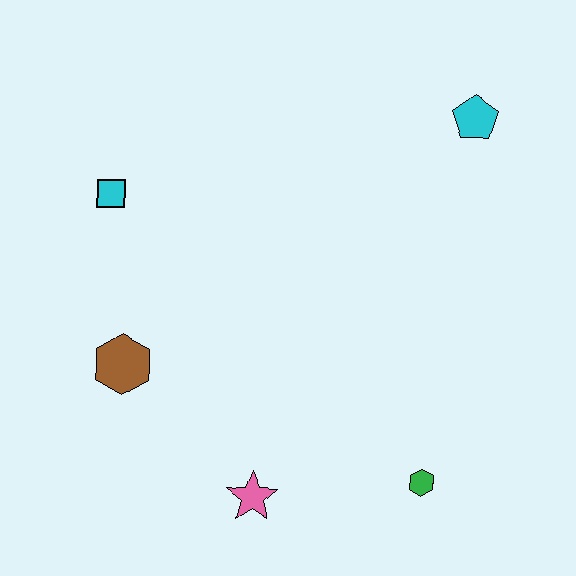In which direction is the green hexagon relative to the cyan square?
The green hexagon is to the right of the cyan square.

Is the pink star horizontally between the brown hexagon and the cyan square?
No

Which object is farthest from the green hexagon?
The cyan square is farthest from the green hexagon.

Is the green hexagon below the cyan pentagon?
Yes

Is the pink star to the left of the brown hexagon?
No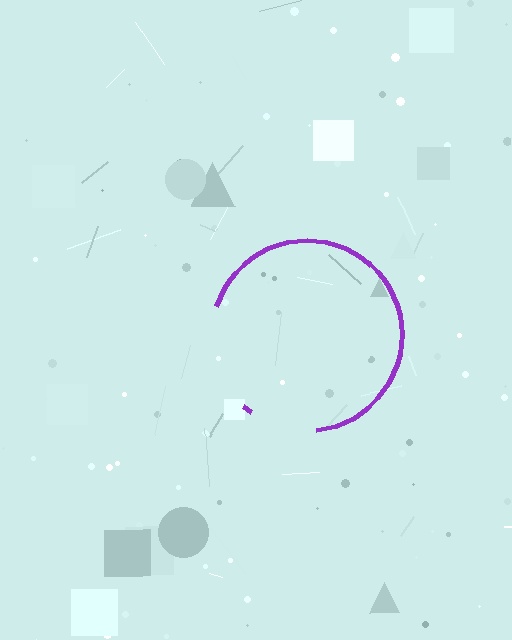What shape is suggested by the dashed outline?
The dashed outline suggests a circle.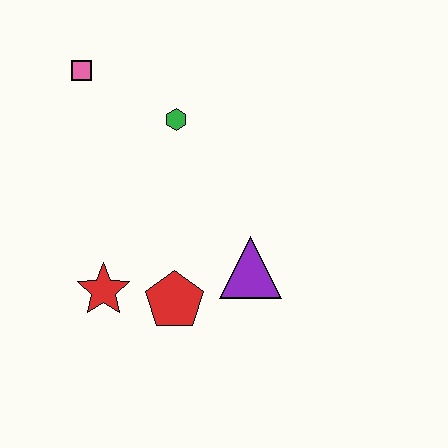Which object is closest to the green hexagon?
The pink square is closest to the green hexagon.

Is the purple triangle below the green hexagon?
Yes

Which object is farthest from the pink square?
The purple triangle is farthest from the pink square.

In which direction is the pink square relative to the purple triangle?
The pink square is above the purple triangle.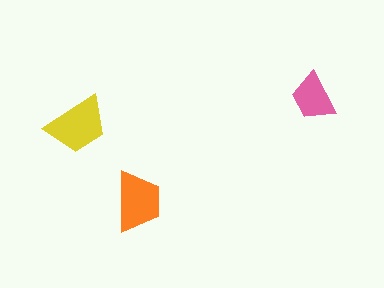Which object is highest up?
The pink trapezoid is topmost.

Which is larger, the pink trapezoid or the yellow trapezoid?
The yellow one.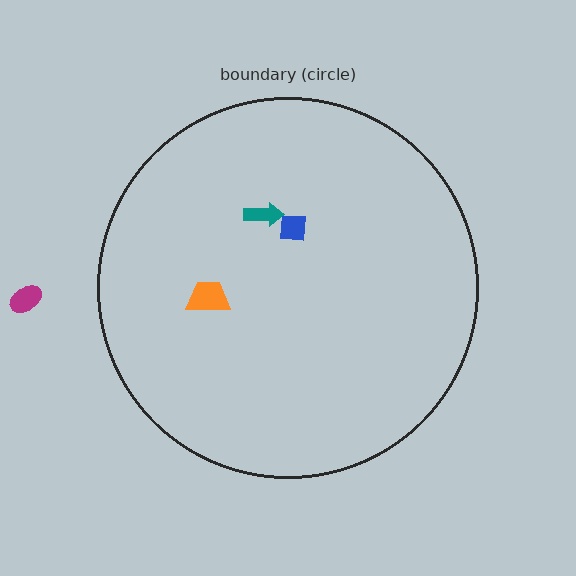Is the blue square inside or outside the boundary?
Inside.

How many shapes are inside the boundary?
3 inside, 1 outside.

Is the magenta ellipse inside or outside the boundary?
Outside.